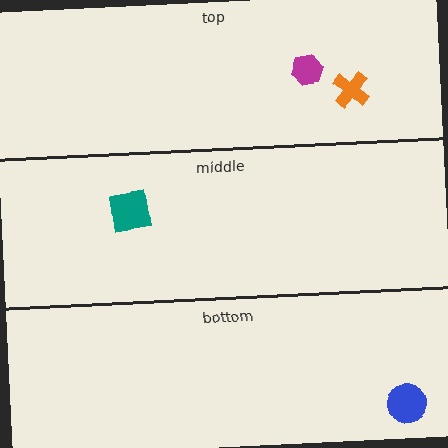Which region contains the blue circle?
The bottom region.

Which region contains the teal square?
The middle region.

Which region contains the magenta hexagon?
The top region.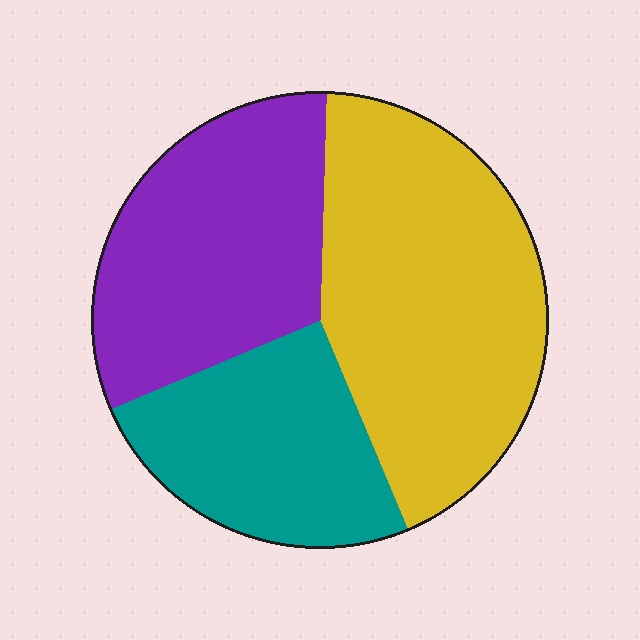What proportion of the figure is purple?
Purple covers 32% of the figure.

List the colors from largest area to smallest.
From largest to smallest: yellow, purple, teal.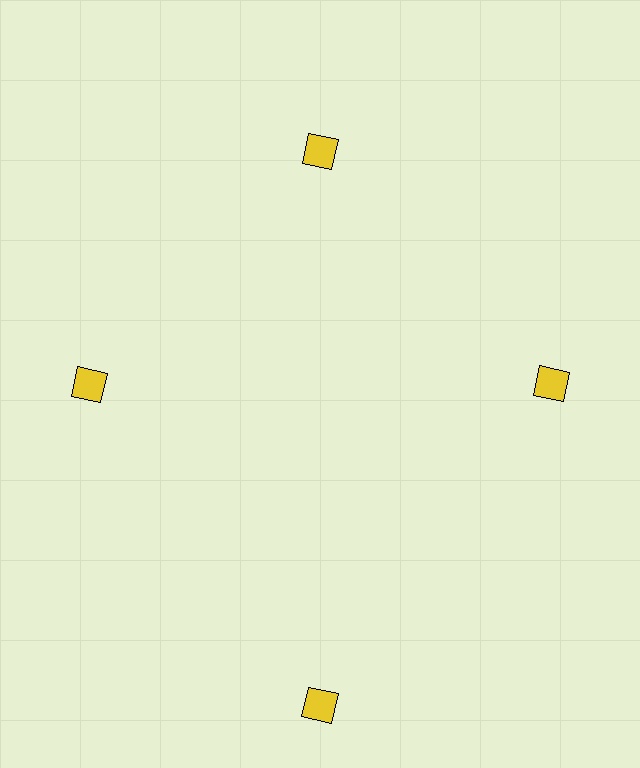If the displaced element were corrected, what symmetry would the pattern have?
It would have 4-fold rotational symmetry — the pattern would map onto itself every 90 degrees.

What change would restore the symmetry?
The symmetry would be restored by moving it inward, back onto the ring so that all 4 diamonds sit at equal angles and equal distance from the center.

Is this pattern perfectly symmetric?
No. The 4 yellow diamonds are arranged in a ring, but one element near the 6 o'clock position is pushed outward from the center, breaking the 4-fold rotational symmetry.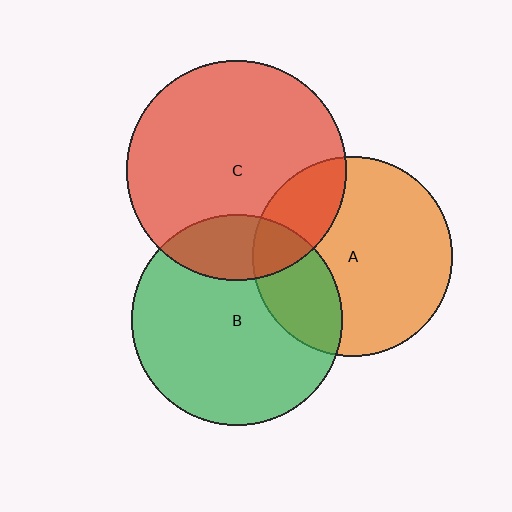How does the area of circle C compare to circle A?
Approximately 1.2 times.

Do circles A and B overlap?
Yes.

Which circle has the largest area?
Circle C (red).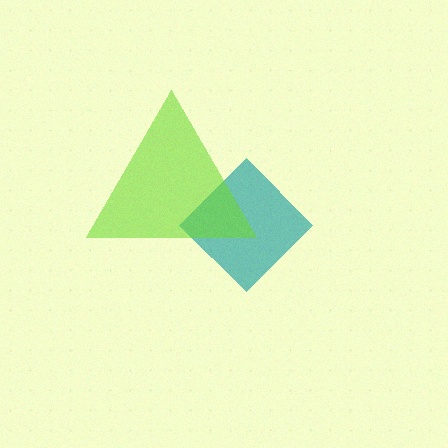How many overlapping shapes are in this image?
There are 2 overlapping shapes in the image.